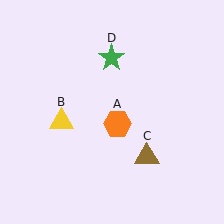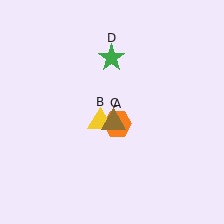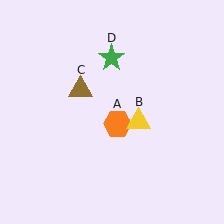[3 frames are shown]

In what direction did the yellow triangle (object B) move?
The yellow triangle (object B) moved right.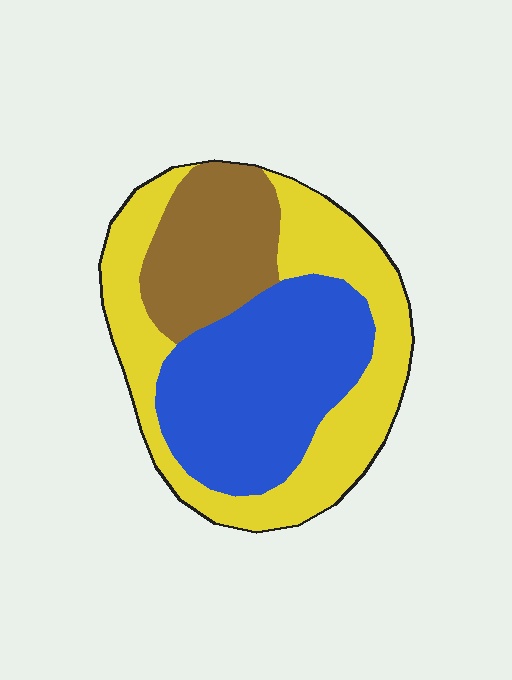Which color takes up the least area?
Brown, at roughly 20%.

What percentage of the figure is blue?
Blue takes up about three eighths (3/8) of the figure.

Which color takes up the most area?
Yellow, at roughly 40%.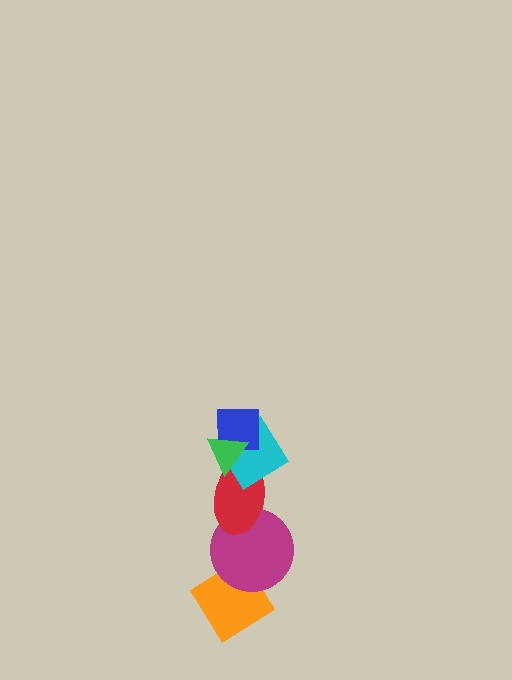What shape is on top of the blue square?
The green triangle is on top of the blue square.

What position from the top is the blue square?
The blue square is 2nd from the top.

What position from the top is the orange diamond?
The orange diamond is 6th from the top.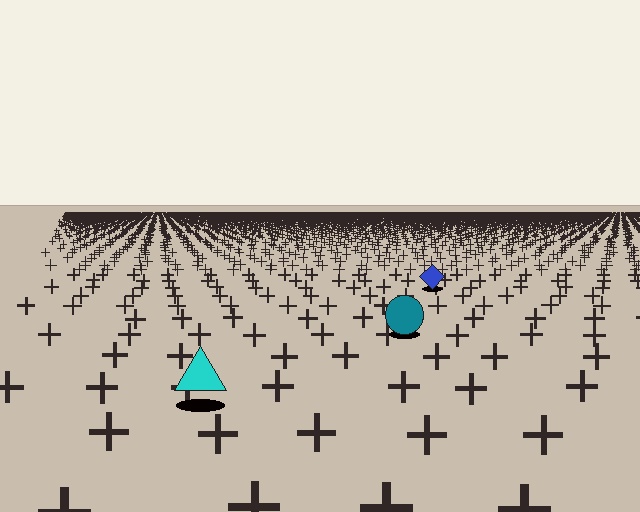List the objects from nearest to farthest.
From nearest to farthest: the cyan triangle, the teal circle, the blue diamond.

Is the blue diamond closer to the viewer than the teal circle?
No. The teal circle is closer — you can tell from the texture gradient: the ground texture is coarser near it.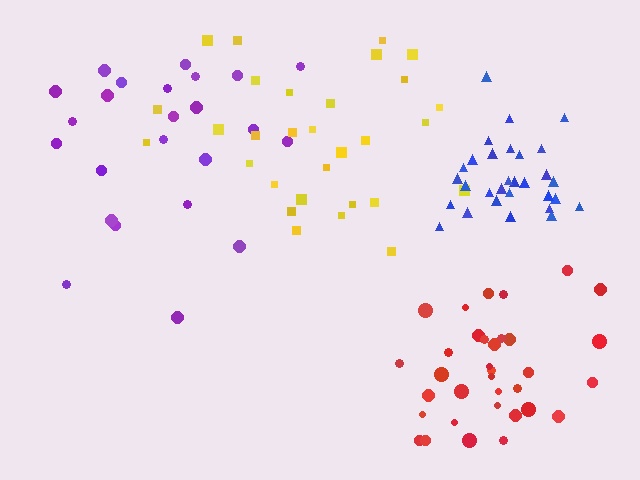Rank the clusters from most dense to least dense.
blue, red, purple, yellow.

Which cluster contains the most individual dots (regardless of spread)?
Red (35).